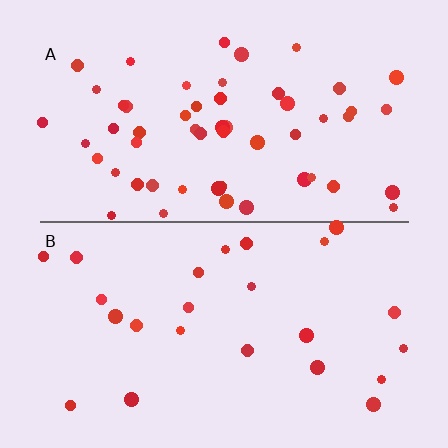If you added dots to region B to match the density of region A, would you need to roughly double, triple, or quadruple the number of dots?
Approximately double.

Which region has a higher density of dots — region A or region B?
A (the top).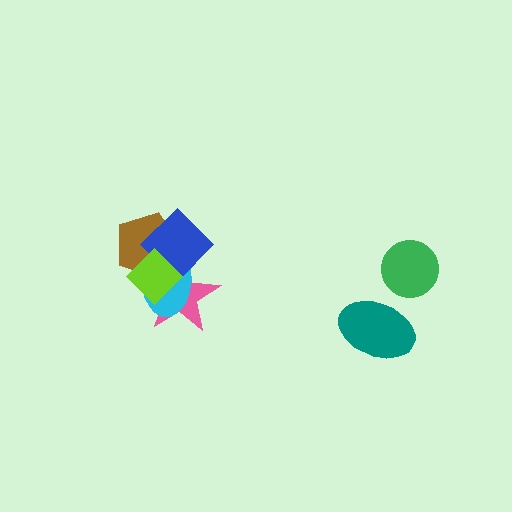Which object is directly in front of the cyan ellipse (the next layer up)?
The brown pentagon is directly in front of the cyan ellipse.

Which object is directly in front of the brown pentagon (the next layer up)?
The blue diamond is directly in front of the brown pentagon.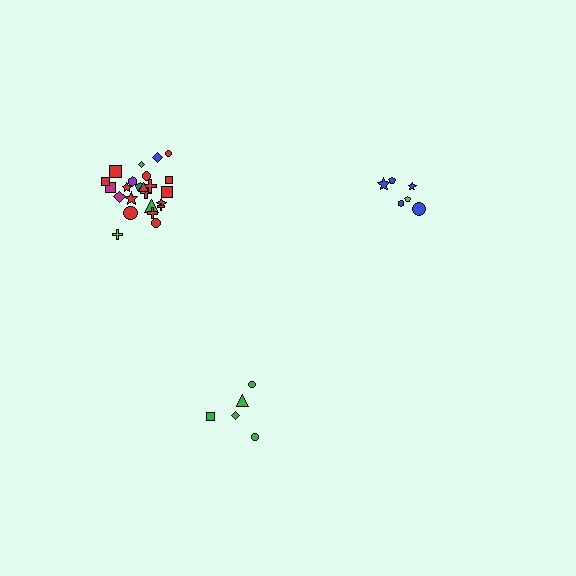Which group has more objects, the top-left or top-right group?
The top-left group.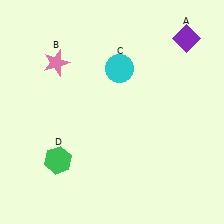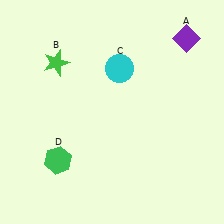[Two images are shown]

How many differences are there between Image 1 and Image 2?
There is 1 difference between the two images.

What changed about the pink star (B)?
In Image 1, B is pink. In Image 2, it changed to green.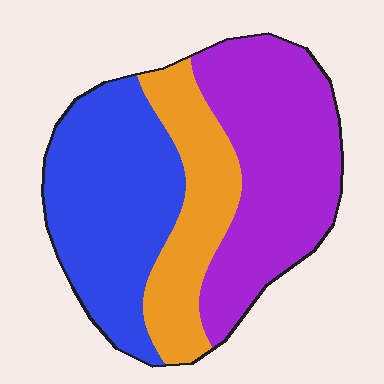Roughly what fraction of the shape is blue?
Blue covers around 35% of the shape.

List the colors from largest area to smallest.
From largest to smallest: purple, blue, orange.